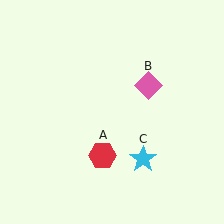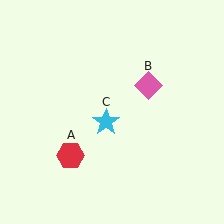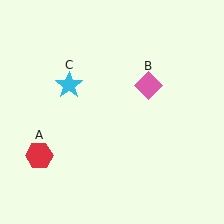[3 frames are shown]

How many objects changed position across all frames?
2 objects changed position: red hexagon (object A), cyan star (object C).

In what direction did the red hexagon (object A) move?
The red hexagon (object A) moved left.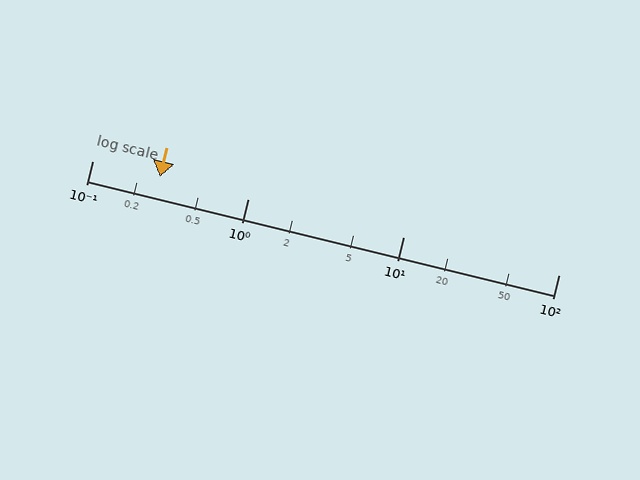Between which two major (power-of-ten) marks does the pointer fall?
The pointer is between 0.1 and 1.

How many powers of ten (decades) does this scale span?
The scale spans 3 decades, from 0.1 to 100.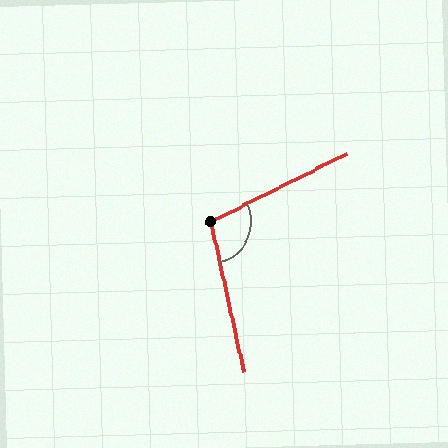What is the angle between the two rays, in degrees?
Approximately 104 degrees.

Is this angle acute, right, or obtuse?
It is obtuse.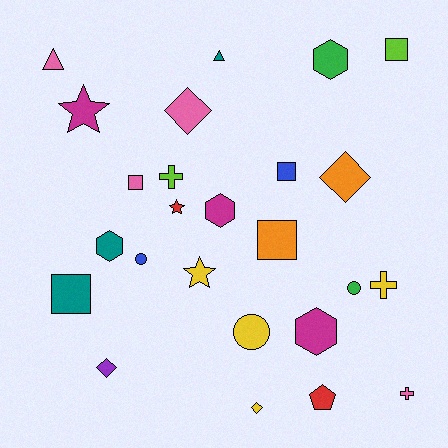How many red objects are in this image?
There are 2 red objects.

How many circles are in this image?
There are 3 circles.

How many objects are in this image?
There are 25 objects.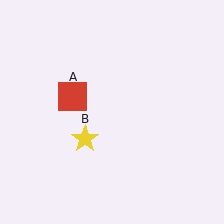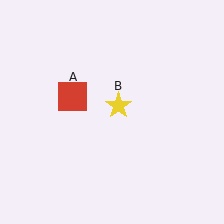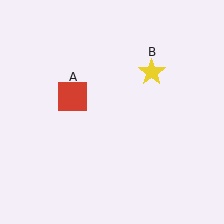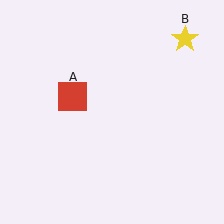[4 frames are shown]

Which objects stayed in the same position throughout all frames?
Red square (object A) remained stationary.